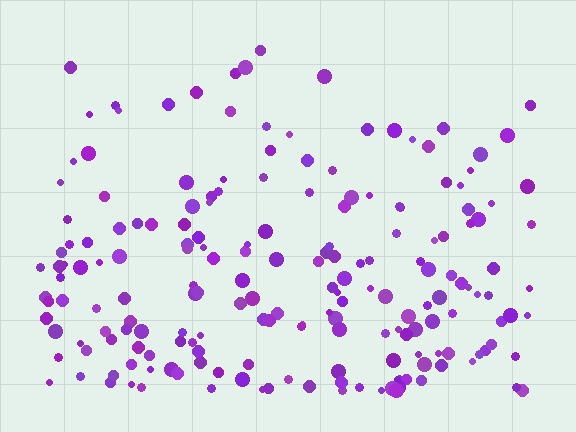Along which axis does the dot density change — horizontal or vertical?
Vertical.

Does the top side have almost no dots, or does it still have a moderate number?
Still a moderate number, just noticeably fewer than the bottom.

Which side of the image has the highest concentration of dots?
The bottom.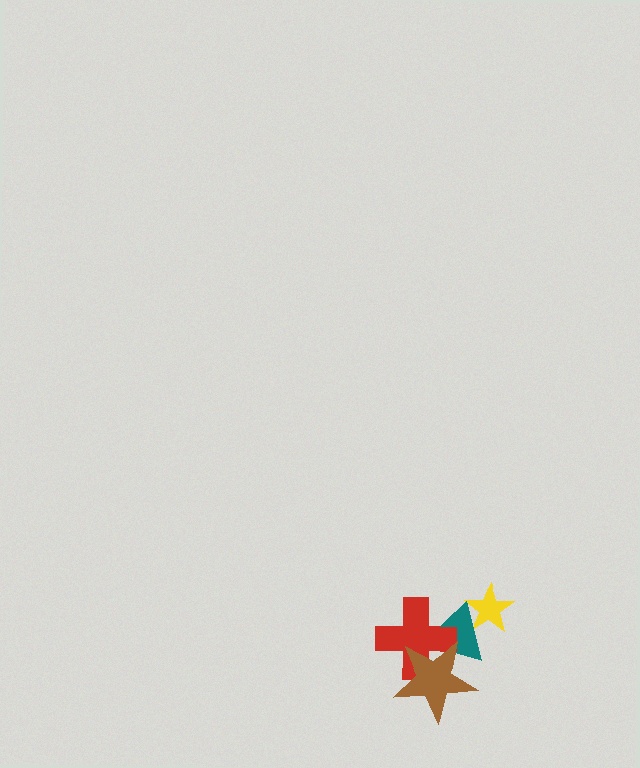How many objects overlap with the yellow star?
1 object overlaps with the yellow star.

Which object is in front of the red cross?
The brown star is in front of the red cross.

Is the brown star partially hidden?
No, no other shape covers it.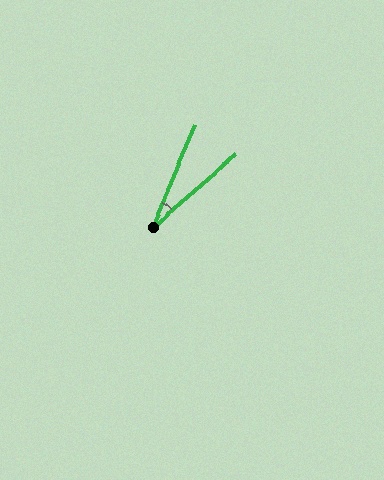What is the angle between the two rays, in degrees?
Approximately 26 degrees.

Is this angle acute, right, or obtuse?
It is acute.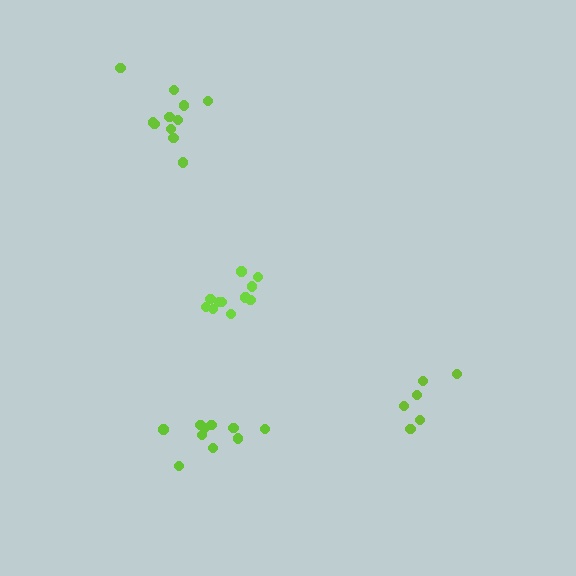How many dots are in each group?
Group 1: 11 dots, Group 2: 10 dots, Group 3: 11 dots, Group 4: 6 dots (38 total).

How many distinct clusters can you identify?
There are 4 distinct clusters.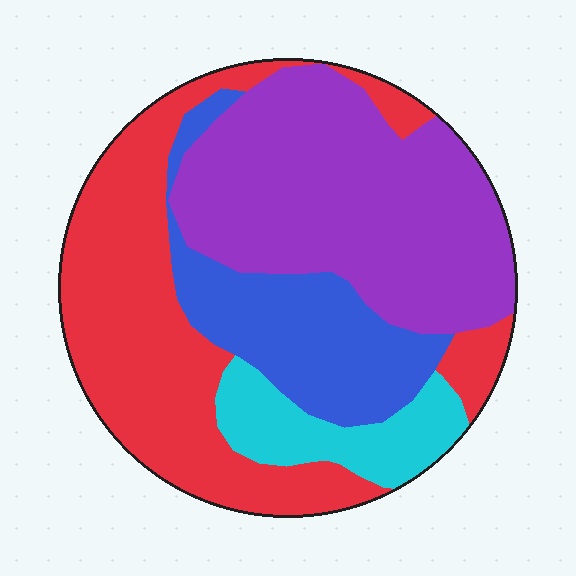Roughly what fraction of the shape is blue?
Blue takes up about one sixth (1/6) of the shape.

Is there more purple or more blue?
Purple.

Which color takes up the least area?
Cyan, at roughly 10%.